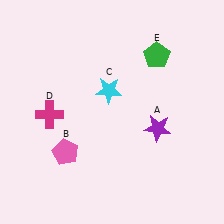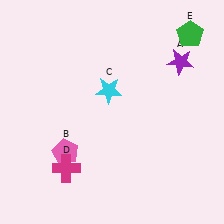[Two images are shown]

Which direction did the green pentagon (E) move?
The green pentagon (E) moved right.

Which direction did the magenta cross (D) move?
The magenta cross (D) moved down.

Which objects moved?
The objects that moved are: the purple star (A), the magenta cross (D), the green pentagon (E).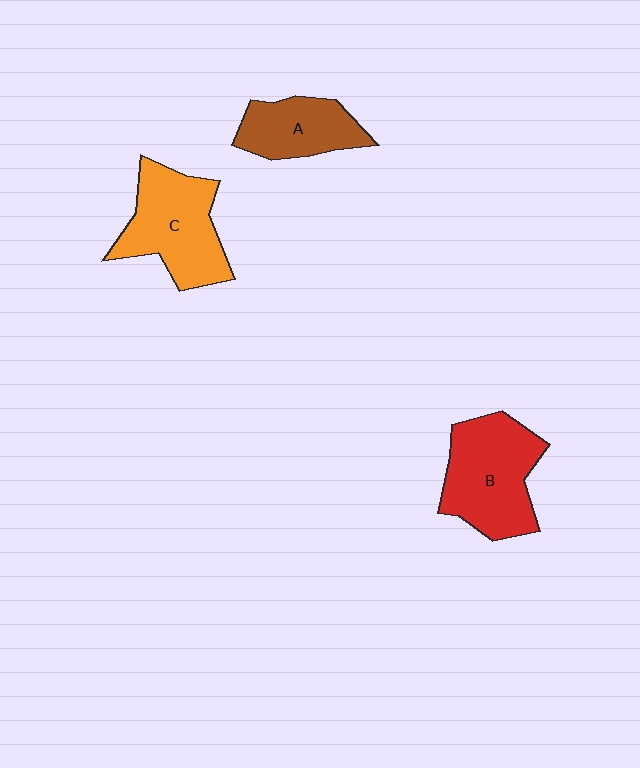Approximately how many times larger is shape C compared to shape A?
Approximately 1.5 times.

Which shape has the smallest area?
Shape A (brown).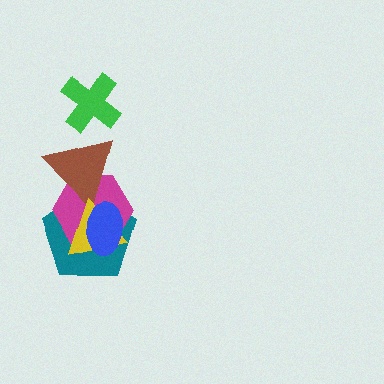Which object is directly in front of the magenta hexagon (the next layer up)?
The brown triangle is directly in front of the magenta hexagon.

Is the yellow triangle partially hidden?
Yes, it is partially covered by another shape.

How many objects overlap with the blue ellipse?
3 objects overlap with the blue ellipse.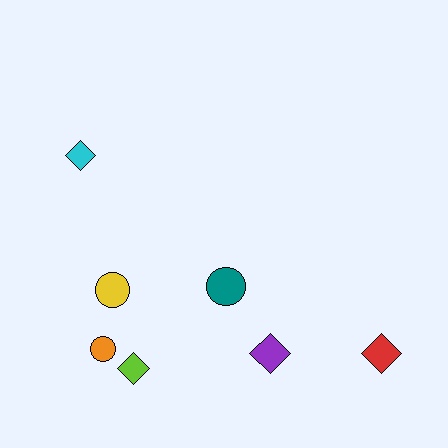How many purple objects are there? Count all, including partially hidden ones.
There is 1 purple object.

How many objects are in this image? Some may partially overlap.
There are 7 objects.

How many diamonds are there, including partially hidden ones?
There are 4 diamonds.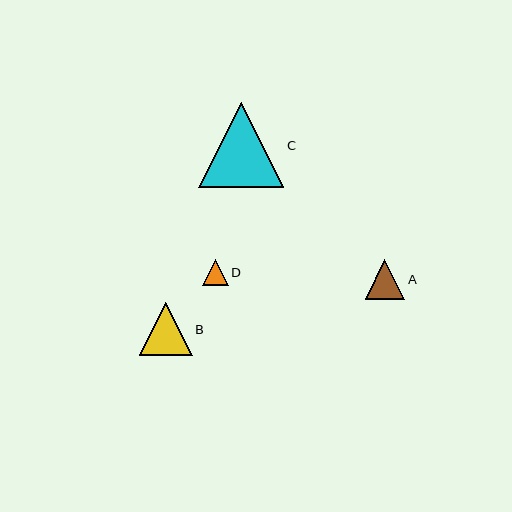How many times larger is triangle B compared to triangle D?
Triangle B is approximately 2.0 times the size of triangle D.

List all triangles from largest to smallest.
From largest to smallest: C, B, A, D.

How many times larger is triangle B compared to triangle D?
Triangle B is approximately 2.0 times the size of triangle D.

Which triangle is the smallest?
Triangle D is the smallest with a size of approximately 26 pixels.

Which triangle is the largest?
Triangle C is the largest with a size of approximately 85 pixels.